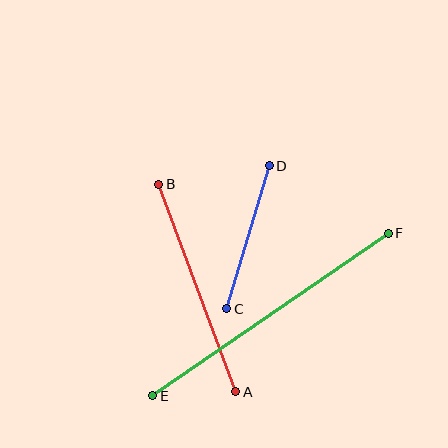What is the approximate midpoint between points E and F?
The midpoint is at approximately (271, 315) pixels.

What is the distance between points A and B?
The distance is approximately 221 pixels.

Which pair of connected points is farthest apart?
Points E and F are farthest apart.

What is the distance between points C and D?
The distance is approximately 149 pixels.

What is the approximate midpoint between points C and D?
The midpoint is at approximately (248, 237) pixels.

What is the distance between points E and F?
The distance is approximately 286 pixels.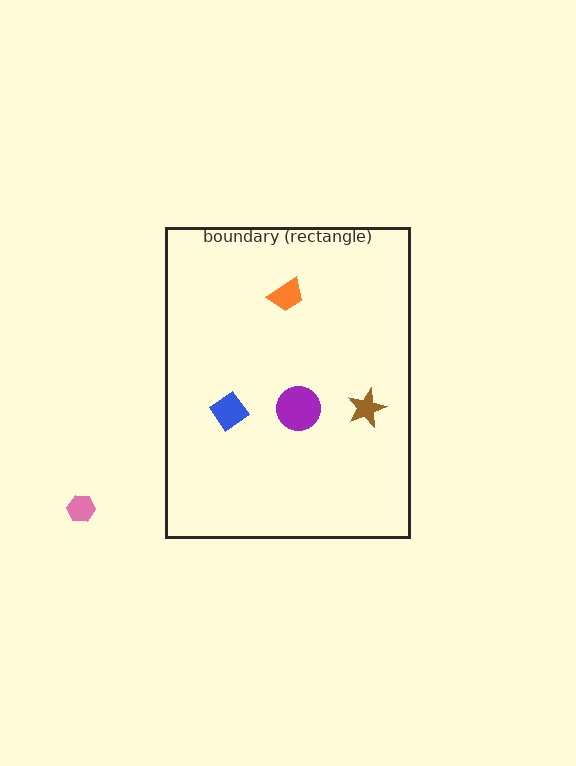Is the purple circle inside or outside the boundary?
Inside.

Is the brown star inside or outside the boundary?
Inside.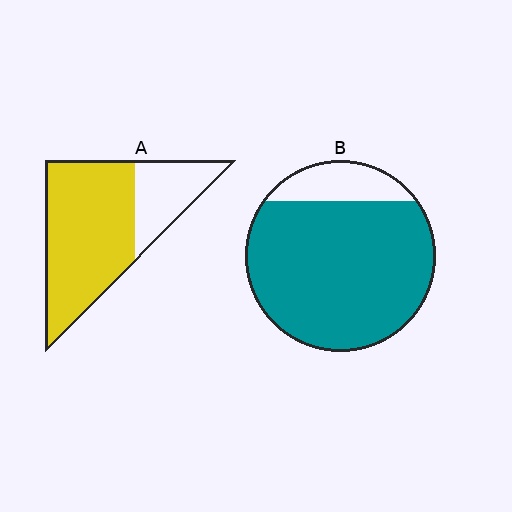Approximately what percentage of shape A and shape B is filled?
A is approximately 70% and B is approximately 85%.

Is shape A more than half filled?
Yes.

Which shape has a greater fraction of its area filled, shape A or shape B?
Shape B.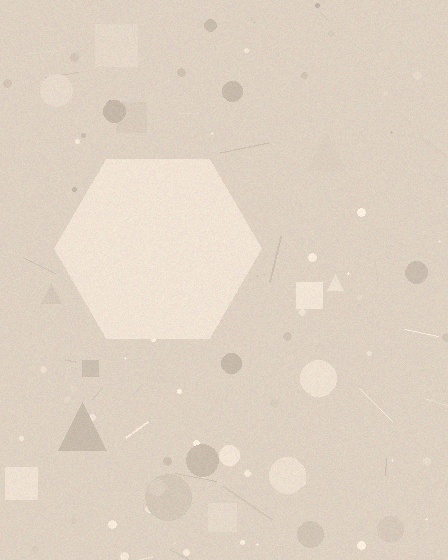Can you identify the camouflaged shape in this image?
The camouflaged shape is a hexagon.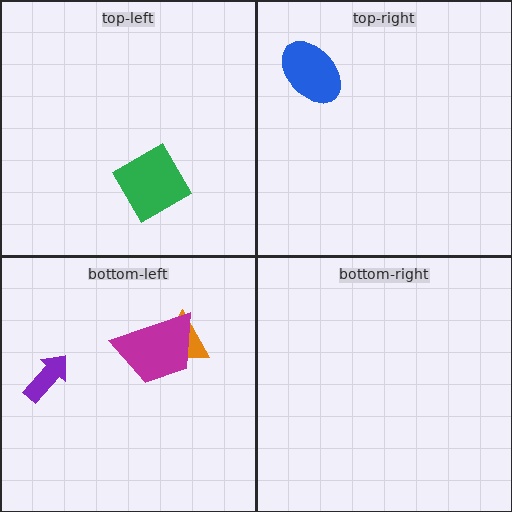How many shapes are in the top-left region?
1.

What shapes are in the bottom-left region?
The orange triangle, the purple arrow, the magenta trapezoid.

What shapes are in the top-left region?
The green square.